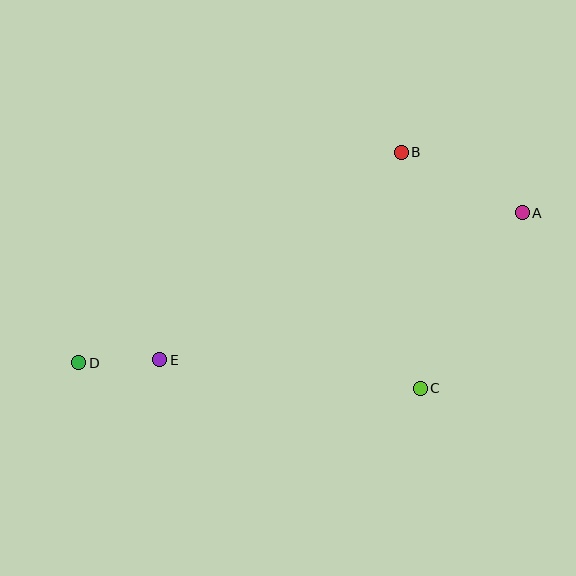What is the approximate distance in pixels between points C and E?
The distance between C and E is approximately 262 pixels.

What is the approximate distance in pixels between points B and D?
The distance between B and D is approximately 386 pixels.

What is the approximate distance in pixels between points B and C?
The distance between B and C is approximately 237 pixels.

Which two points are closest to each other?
Points D and E are closest to each other.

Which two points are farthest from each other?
Points A and D are farthest from each other.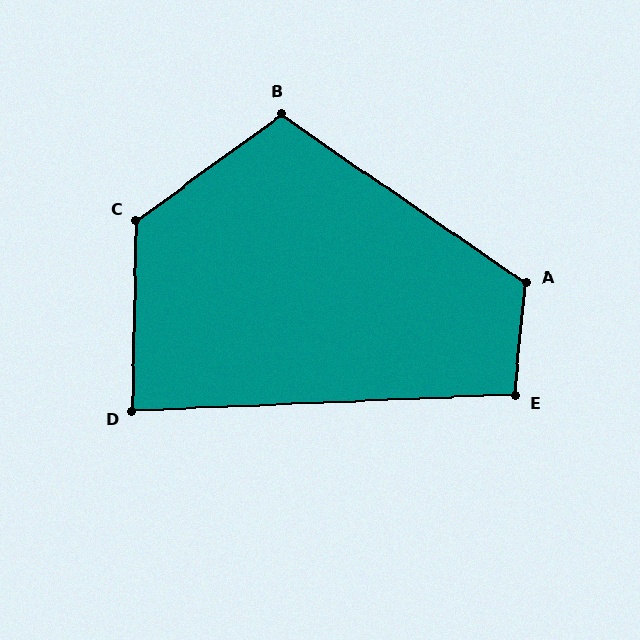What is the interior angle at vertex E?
Approximately 98 degrees (obtuse).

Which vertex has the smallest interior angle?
D, at approximately 86 degrees.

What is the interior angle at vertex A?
Approximately 119 degrees (obtuse).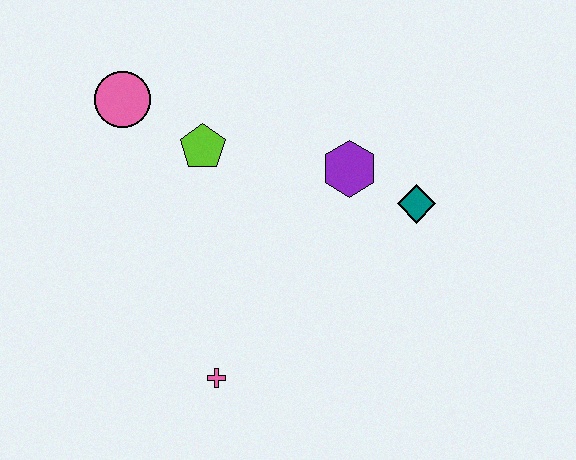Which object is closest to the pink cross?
The lime pentagon is closest to the pink cross.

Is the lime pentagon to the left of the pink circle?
No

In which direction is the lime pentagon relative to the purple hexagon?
The lime pentagon is to the left of the purple hexagon.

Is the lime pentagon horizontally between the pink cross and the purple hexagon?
No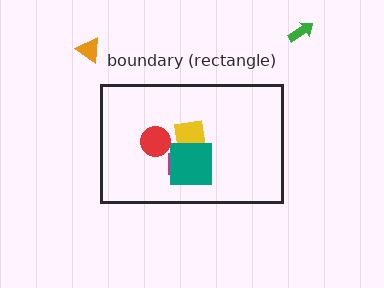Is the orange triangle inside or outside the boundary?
Outside.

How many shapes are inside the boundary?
4 inside, 2 outside.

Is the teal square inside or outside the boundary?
Inside.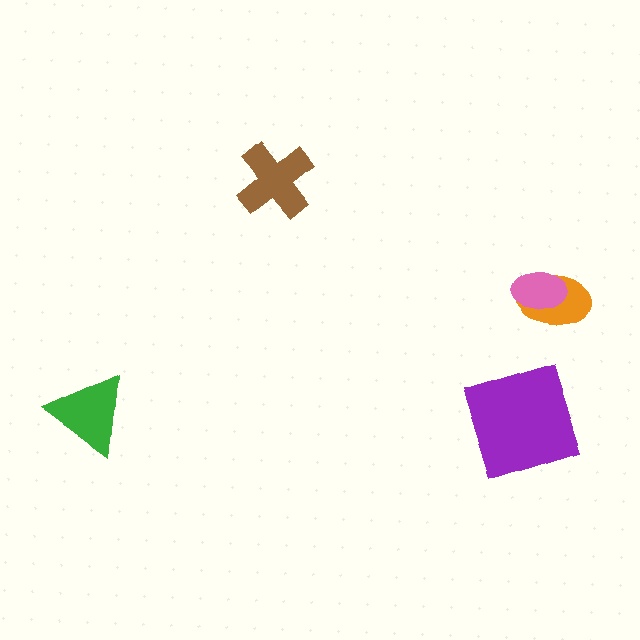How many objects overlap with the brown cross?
0 objects overlap with the brown cross.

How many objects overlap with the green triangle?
0 objects overlap with the green triangle.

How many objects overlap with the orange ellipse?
1 object overlaps with the orange ellipse.